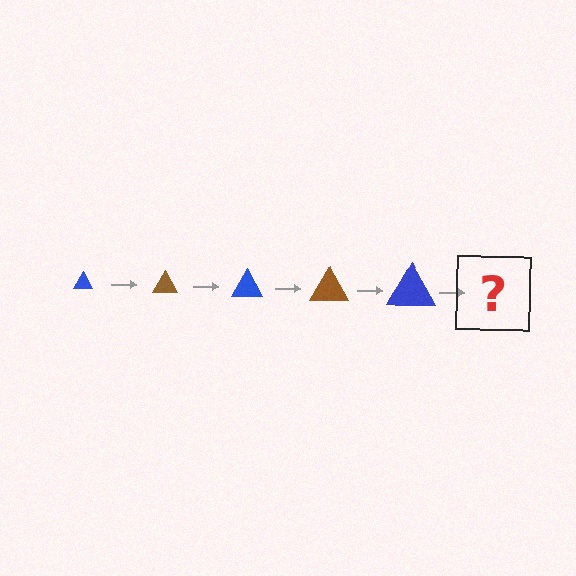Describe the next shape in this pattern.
It should be a brown triangle, larger than the previous one.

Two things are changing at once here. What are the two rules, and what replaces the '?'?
The two rules are that the triangle grows larger each step and the color cycles through blue and brown. The '?' should be a brown triangle, larger than the previous one.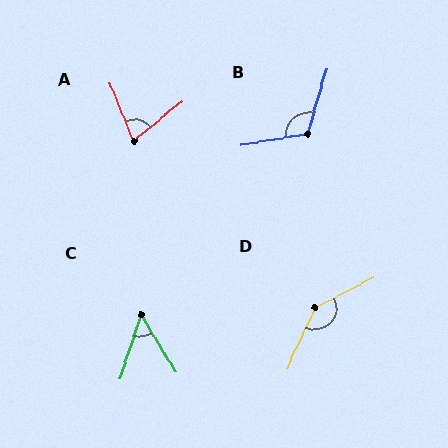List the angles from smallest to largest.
C (49°), A (72°), B (116°), D (142°).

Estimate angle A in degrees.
Approximately 72 degrees.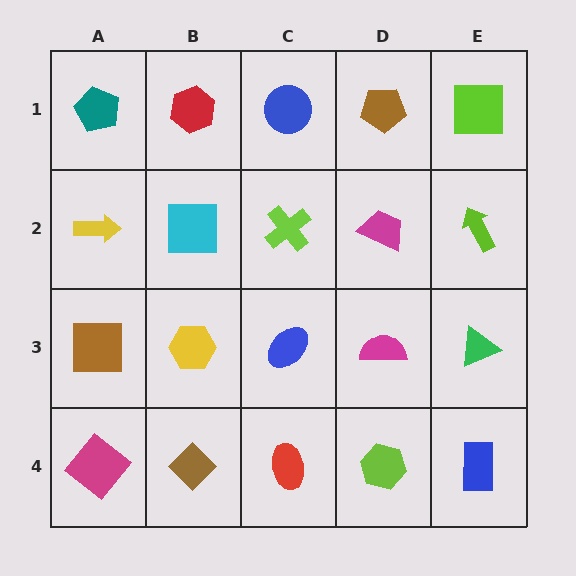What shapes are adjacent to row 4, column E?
A green triangle (row 3, column E), a lime hexagon (row 4, column D).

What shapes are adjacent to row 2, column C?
A blue circle (row 1, column C), a blue ellipse (row 3, column C), a cyan square (row 2, column B), a magenta trapezoid (row 2, column D).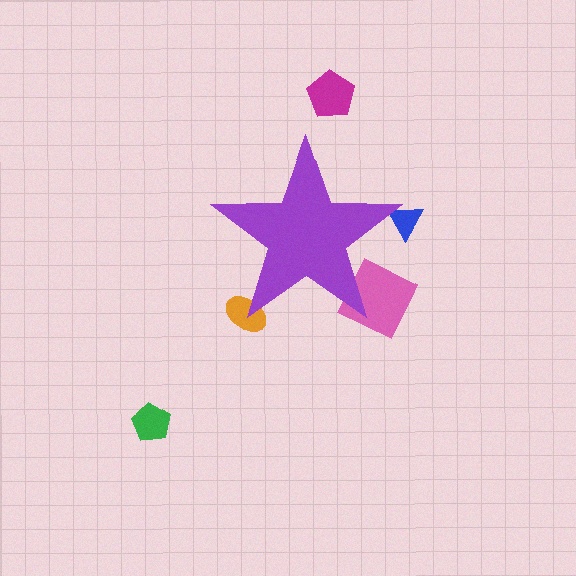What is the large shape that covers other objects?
A purple star.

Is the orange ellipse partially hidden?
Yes, the orange ellipse is partially hidden behind the purple star.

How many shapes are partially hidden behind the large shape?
3 shapes are partially hidden.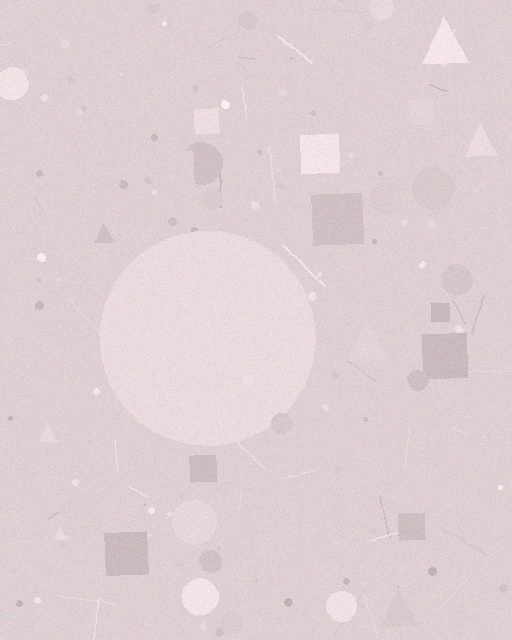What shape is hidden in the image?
A circle is hidden in the image.